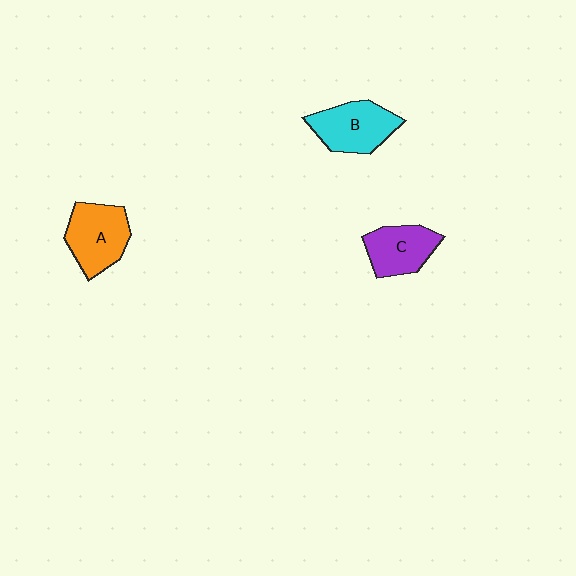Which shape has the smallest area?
Shape C (purple).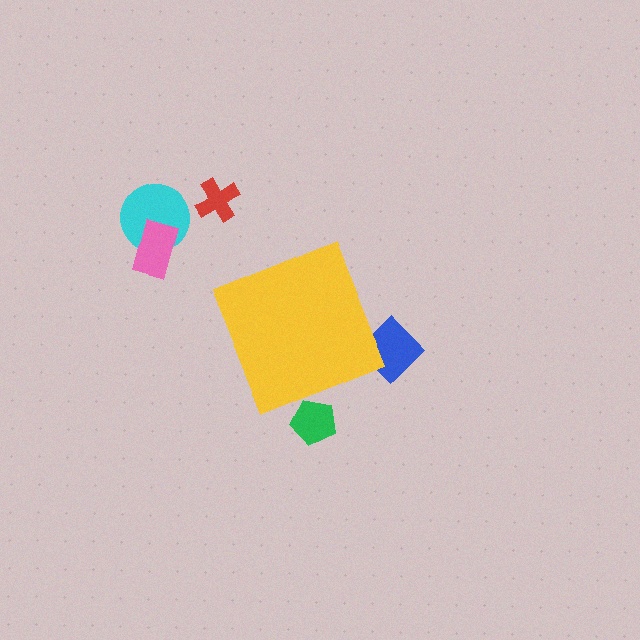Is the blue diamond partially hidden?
Yes, the blue diamond is partially hidden behind the yellow diamond.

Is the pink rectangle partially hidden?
No, the pink rectangle is fully visible.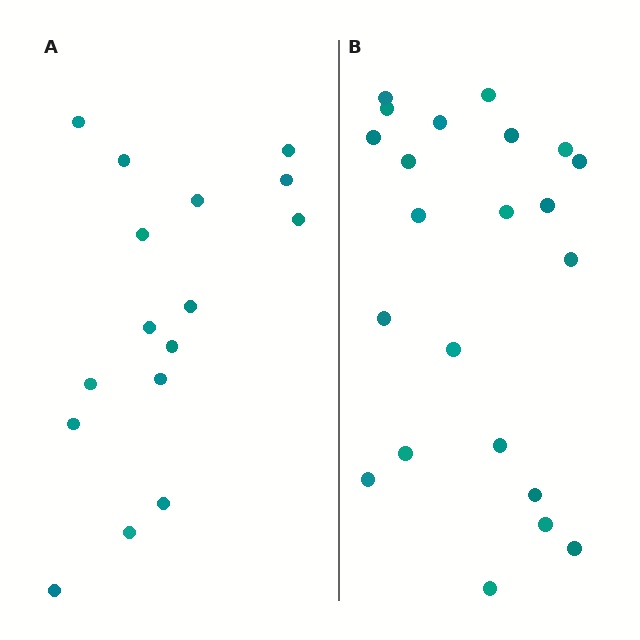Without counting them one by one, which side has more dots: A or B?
Region B (the right region) has more dots.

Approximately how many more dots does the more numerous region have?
Region B has about 6 more dots than region A.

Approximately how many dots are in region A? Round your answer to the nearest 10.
About 20 dots. (The exact count is 16, which rounds to 20.)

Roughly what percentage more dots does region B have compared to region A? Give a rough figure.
About 40% more.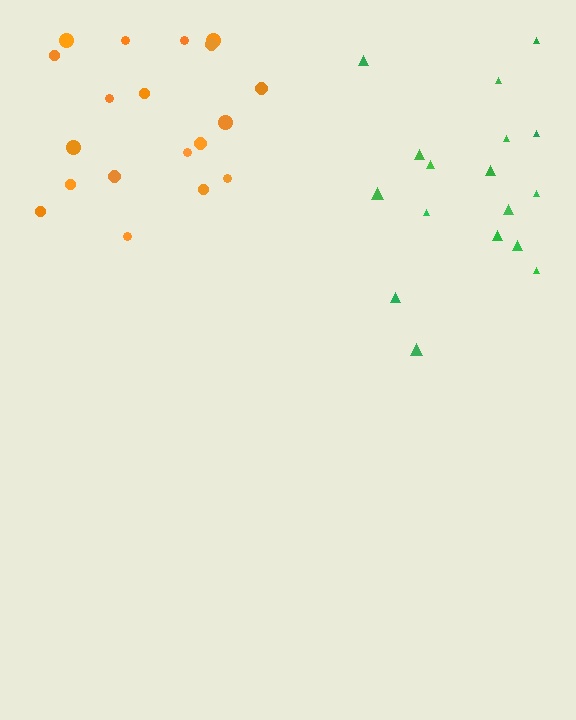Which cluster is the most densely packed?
Orange.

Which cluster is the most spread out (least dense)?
Green.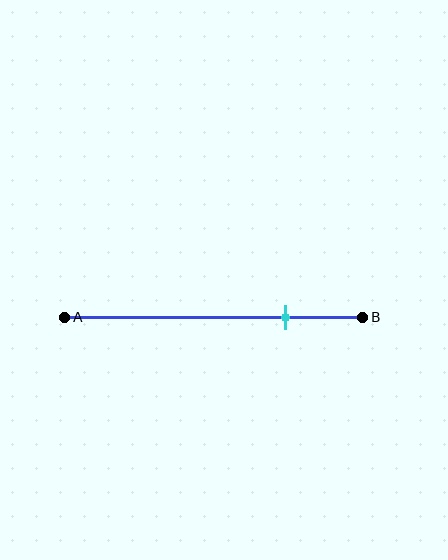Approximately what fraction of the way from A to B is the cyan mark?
The cyan mark is approximately 75% of the way from A to B.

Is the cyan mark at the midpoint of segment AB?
No, the mark is at about 75% from A, not at the 50% midpoint.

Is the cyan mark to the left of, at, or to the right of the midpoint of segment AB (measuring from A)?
The cyan mark is to the right of the midpoint of segment AB.